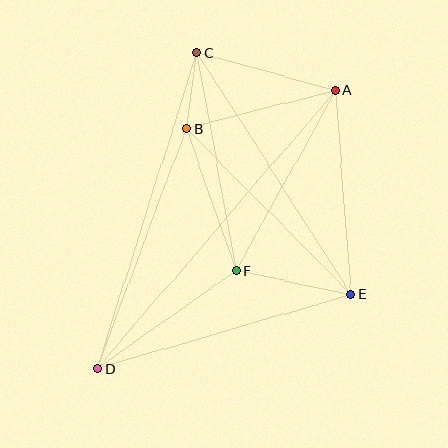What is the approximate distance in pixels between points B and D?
The distance between B and D is approximately 256 pixels.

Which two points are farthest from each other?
Points A and D are farthest from each other.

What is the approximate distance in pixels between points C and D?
The distance between C and D is approximately 332 pixels.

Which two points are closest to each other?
Points B and C are closest to each other.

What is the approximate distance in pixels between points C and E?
The distance between C and E is approximately 287 pixels.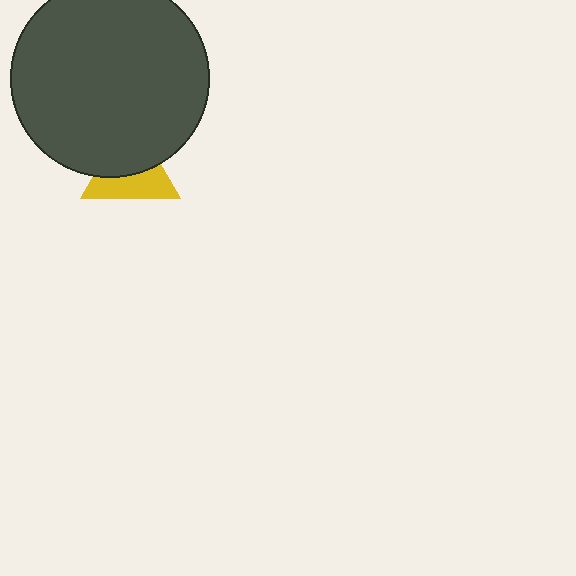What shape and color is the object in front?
The object in front is a dark gray circle.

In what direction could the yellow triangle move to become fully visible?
The yellow triangle could move down. That would shift it out from behind the dark gray circle entirely.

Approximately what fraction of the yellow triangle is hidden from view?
Roughly 50% of the yellow triangle is hidden behind the dark gray circle.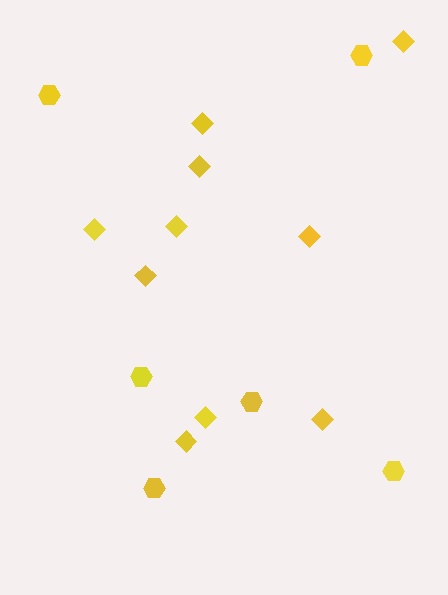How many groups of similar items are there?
There are 2 groups: one group of hexagons (6) and one group of diamonds (10).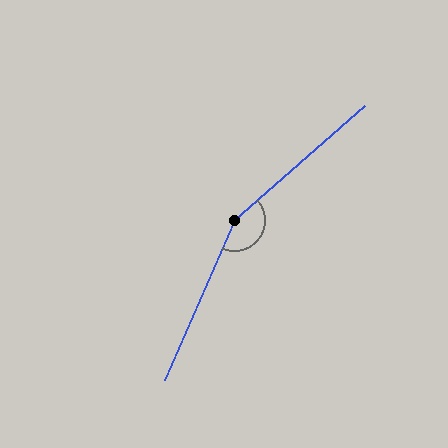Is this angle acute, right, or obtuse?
It is obtuse.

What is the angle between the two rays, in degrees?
Approximately 155 degrees.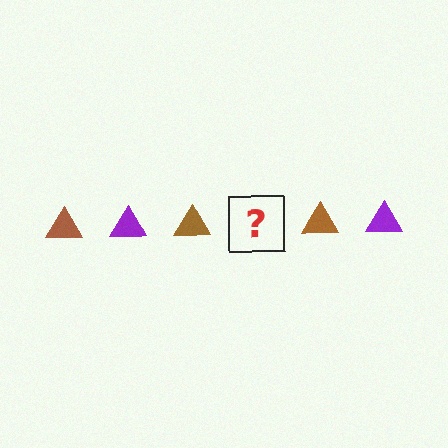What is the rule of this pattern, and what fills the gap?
The rule is that the pattern cycles through brown, purple triangles. The gap should be filled with a purple triangle.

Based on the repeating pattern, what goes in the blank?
The blank should be a purple triangle.